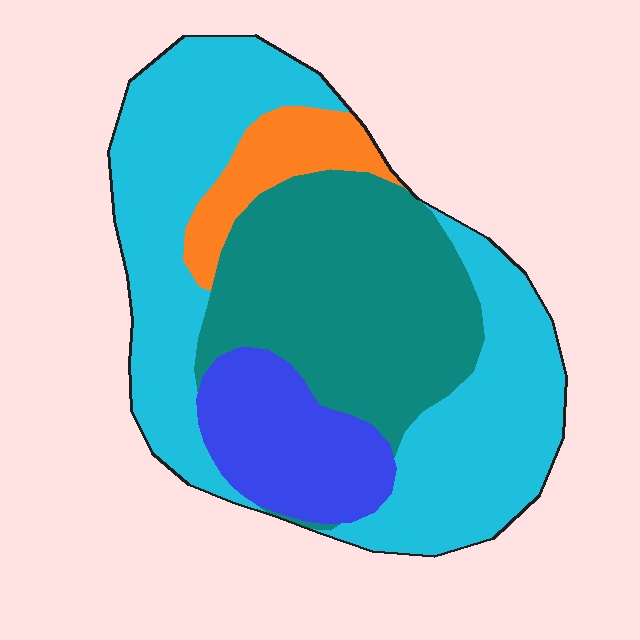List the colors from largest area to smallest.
From largest to smallest: cyan, teal, blue, orange.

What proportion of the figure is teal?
Teal takes up about one third (1/3) of the figure.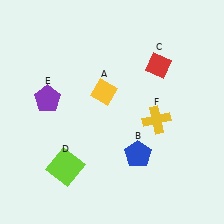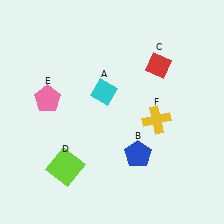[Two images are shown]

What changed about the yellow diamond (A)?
In Image 1, A is yellow. In Image 2, it changed to cyan.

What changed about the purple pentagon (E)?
In Image 1, E is purple. In Image 2, it changed to pink.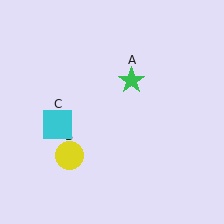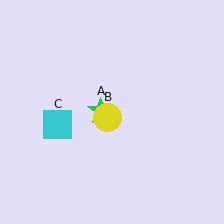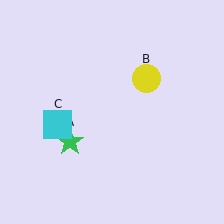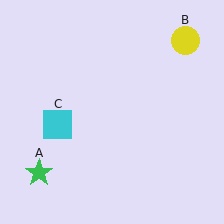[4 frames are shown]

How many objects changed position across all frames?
2 objects changed position: green star (object A), yellow circle (object B).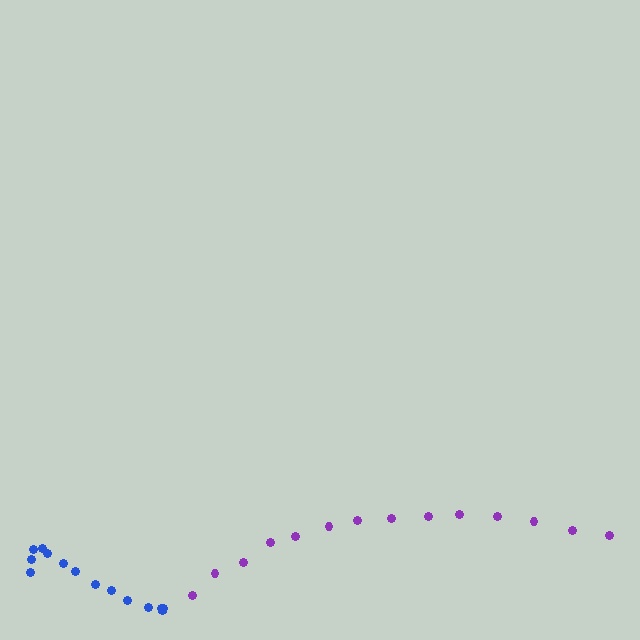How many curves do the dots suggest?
There are 2 distinct paths.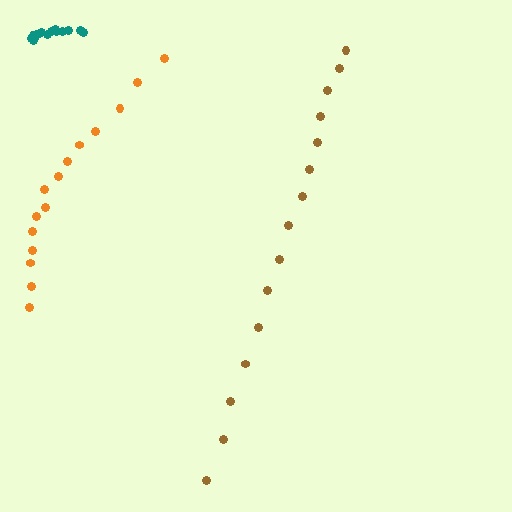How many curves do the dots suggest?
There are 3 distinct paths.